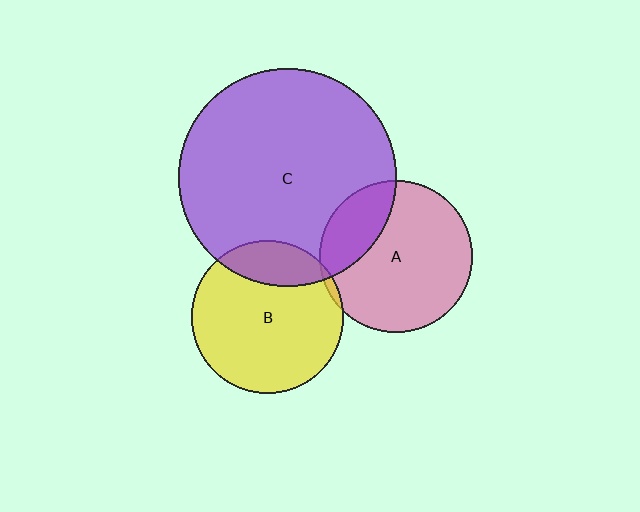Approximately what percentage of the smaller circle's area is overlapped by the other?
Approximately 25%.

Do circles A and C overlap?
Yes.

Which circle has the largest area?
Circle C (purple).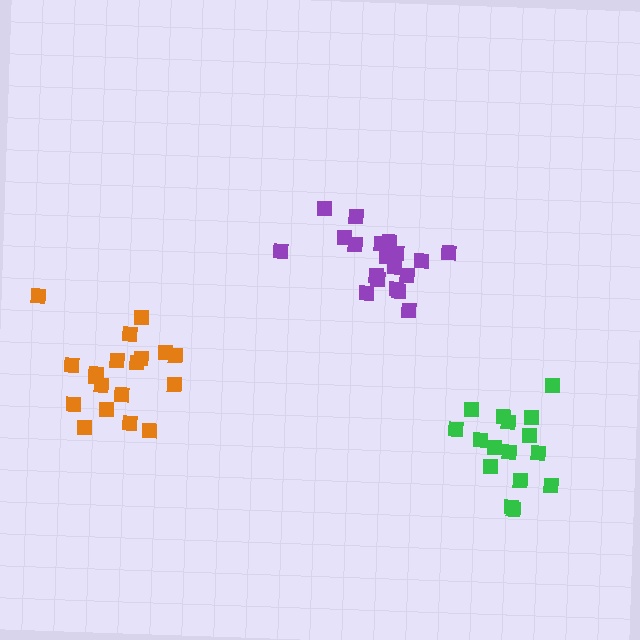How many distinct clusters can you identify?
There are 3 distinct clusters.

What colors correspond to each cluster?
The clusters are colored: orange, purple, green.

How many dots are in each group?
Group 1: 19 dots, Group 2: 19 dots, Group 3: 16 dots (54 total).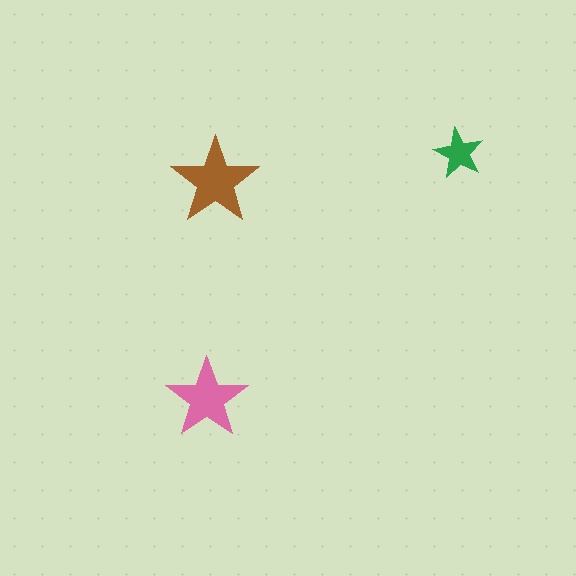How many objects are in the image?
There are 3 objects in the image.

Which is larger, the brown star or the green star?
The brown one.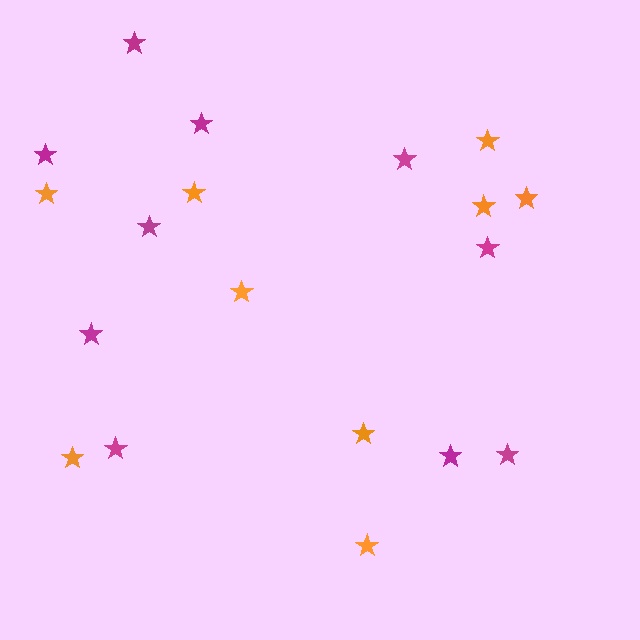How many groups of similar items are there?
There are 2 groups: one group of orange stars (9) and one group of magenta stars (10).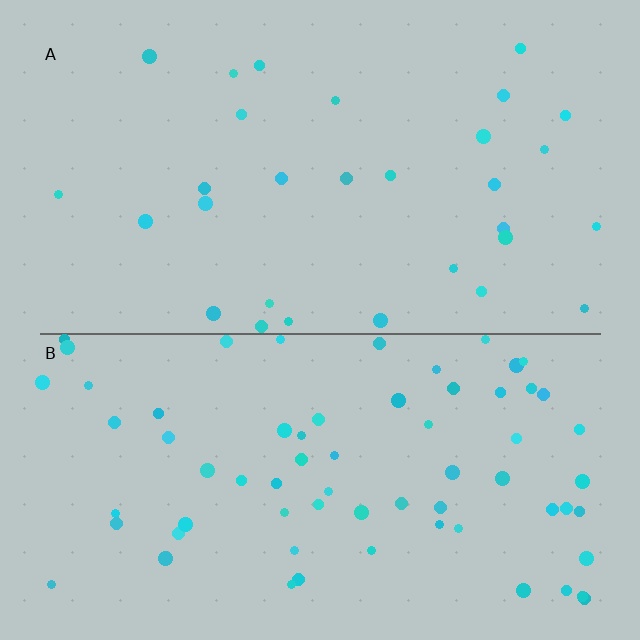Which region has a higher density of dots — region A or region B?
B (the bottom).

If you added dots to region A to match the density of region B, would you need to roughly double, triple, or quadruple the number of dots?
Approximately double.